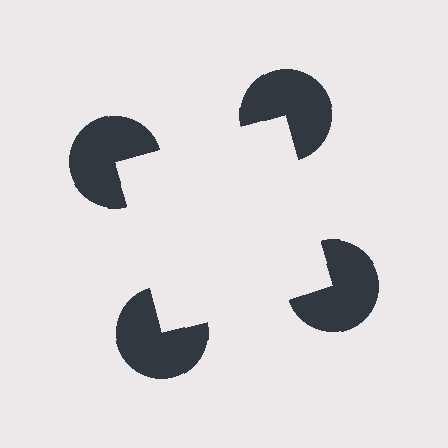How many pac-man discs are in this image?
There are 4 — one at each vertex of the illusory square.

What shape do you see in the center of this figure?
An illusory square — its edges are inferred from the aligned wedge cuts in the pac-man discs, not physically drawn.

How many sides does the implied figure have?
4 sides.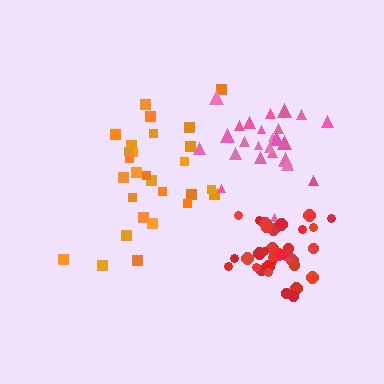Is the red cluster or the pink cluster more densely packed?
Red.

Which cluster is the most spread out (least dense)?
Orange.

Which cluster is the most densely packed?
Red.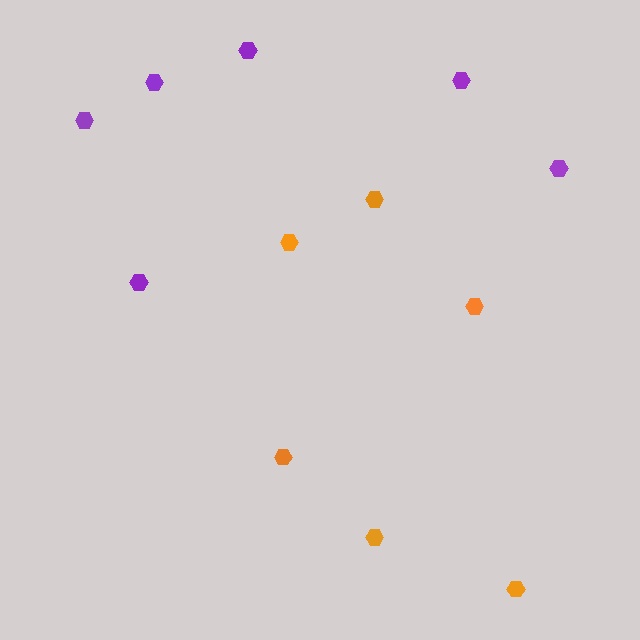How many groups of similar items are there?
There are 2 groups: one group of orange hexagons (6) and one group of purple hexagons (6).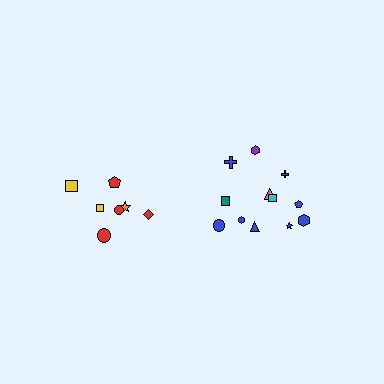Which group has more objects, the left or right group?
The right group.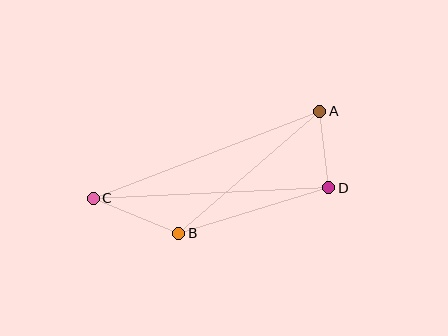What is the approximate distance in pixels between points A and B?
The distance between A and B is approximately 186 pixels.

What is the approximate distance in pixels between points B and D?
The distance between B and D is approximately 157 pixels.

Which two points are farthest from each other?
Points A and C are farthest from each other.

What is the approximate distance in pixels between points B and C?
The distance between B and C is approximately 93 pixels.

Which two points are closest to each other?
Points A and D are closest to each other.